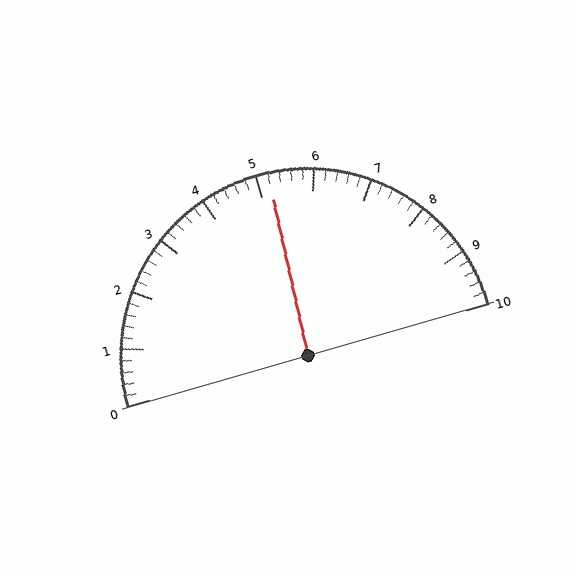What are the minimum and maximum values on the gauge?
The gauge ranges from 0 to 10.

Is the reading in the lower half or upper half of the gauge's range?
The reading is in the upper half of the range (0 to 10).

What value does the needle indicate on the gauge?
The needle indicates approximately 5.2.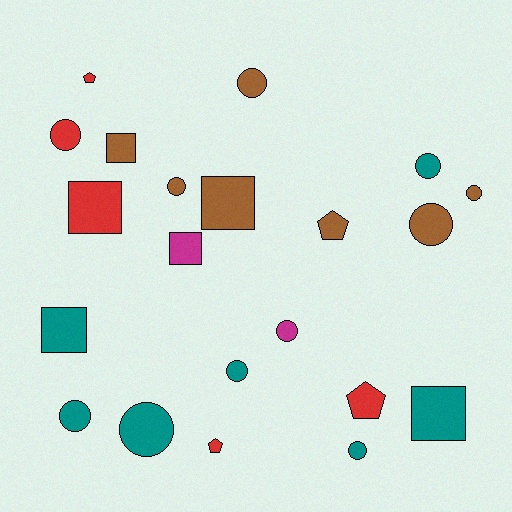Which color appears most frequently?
Brown, with 7 objects.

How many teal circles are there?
There are 5 teal circles.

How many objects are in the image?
There are 21 objects.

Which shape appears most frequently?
Circle, with 11 objects.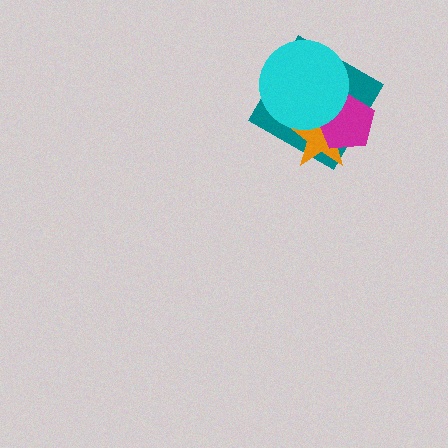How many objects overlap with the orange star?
3 objects overlap with the orange star.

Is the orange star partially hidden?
Yes, it is partially covered by another shape.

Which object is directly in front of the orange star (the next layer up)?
The magenta pentagon is directly in front of the orange star.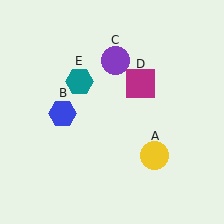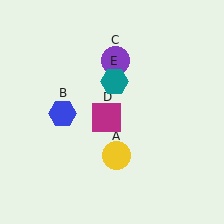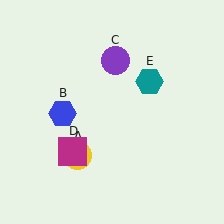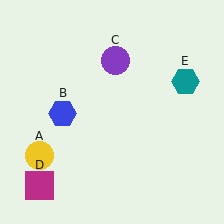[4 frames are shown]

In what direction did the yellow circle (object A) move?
The yellow circle (object A) moved left.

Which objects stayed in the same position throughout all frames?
Blue hexagon (object B) and purple circle (object C) remained stationary.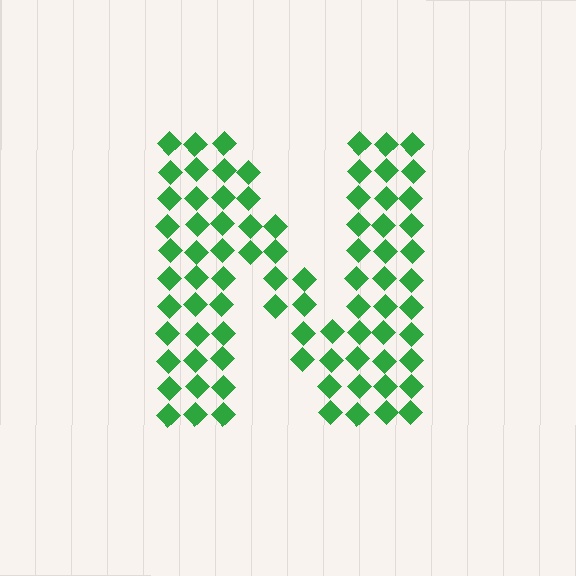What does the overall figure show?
The overall figure shows the letter N.